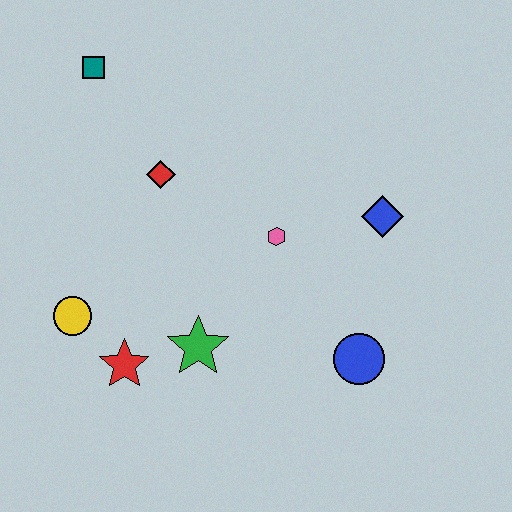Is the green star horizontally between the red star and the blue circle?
Yes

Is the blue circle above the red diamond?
No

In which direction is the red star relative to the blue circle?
The red star is to the left of the blue circle.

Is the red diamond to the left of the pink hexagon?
Yes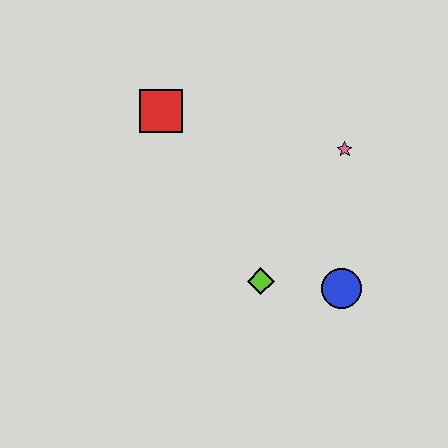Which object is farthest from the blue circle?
The red square is farthest from the blue circle.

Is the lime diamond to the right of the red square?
Yes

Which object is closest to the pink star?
The blue circle is closest to the pink star.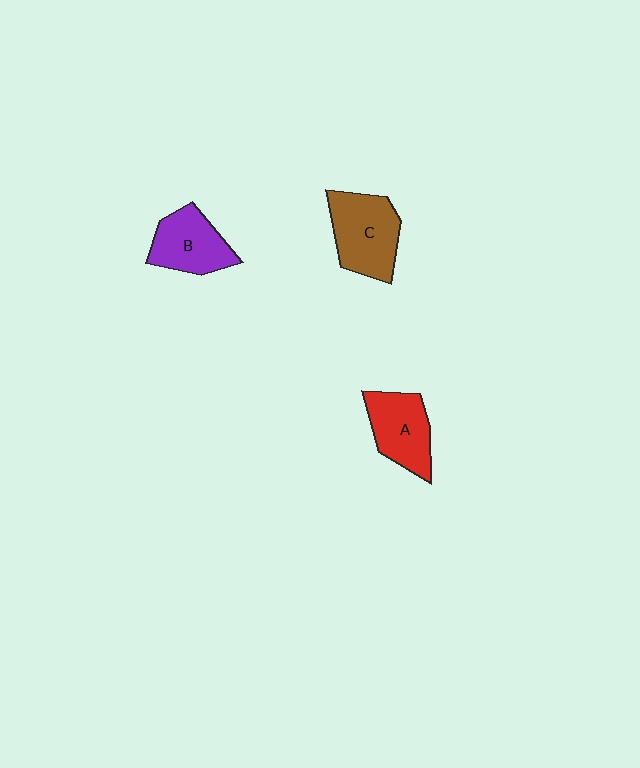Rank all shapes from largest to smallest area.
From largest to smallest: C (brown), A (red), B (purple).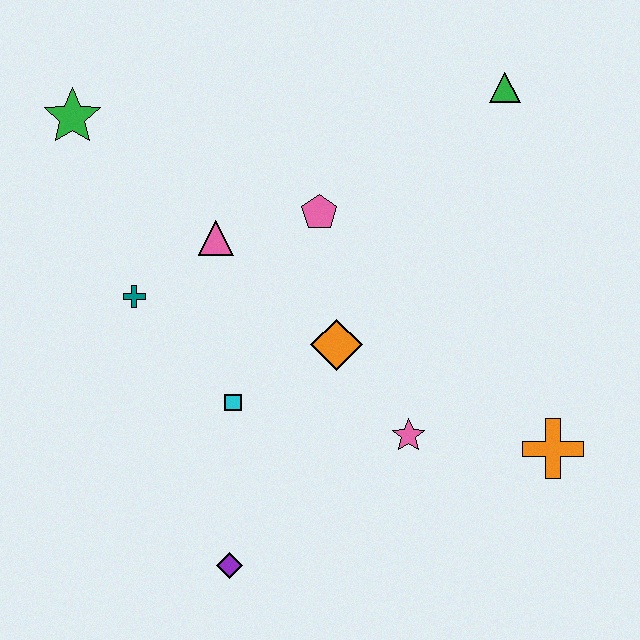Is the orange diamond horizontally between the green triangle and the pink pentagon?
Yes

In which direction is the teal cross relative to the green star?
The teal cross is below the green star.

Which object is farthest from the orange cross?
The green star is farthest from the orange cross.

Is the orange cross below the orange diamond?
Yes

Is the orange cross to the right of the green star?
Yes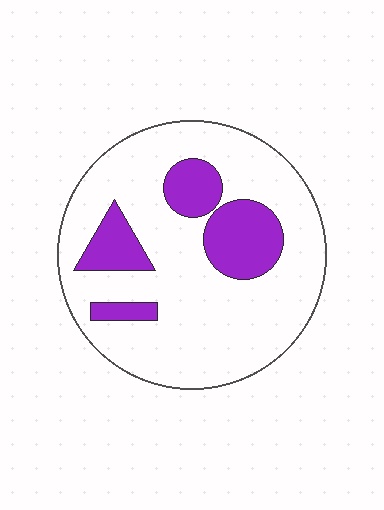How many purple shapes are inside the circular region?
4.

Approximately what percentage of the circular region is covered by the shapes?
Approximately 20%.